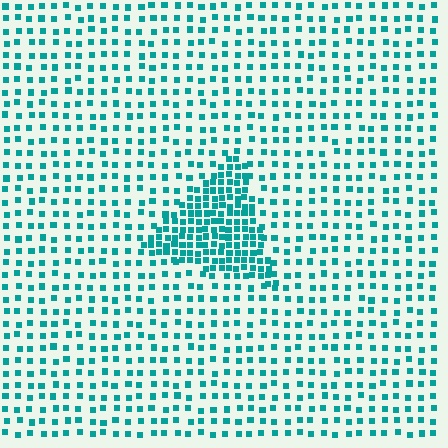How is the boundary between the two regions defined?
The boundary is defined by a change in element density (approximately 2.5x ratio). All elements are the same color, size, and shape.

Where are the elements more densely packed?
The elements are more densely packed inside the triangle boundary.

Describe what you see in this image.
The image contains small teal elements arranged at two different densities. A triangle-shaped region is visible where the elements are more densely packed than the surrounding area.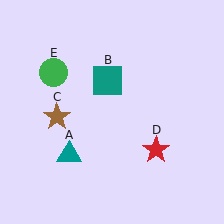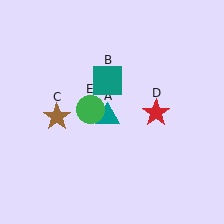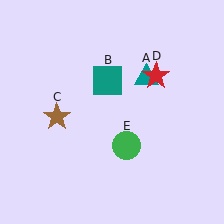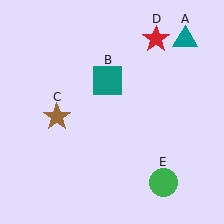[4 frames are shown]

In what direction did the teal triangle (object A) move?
The teal triangle (object A) moved up and to the right.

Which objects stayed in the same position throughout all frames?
Teal square (object B) and brown star (object C) remained stationary.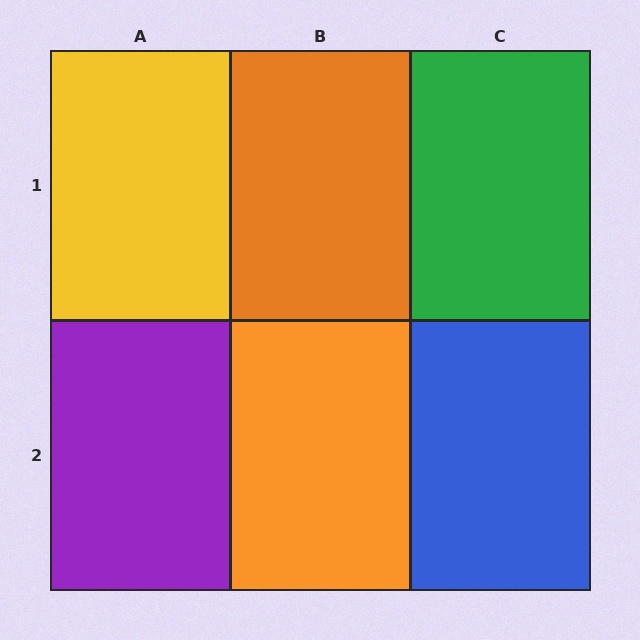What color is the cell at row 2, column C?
Blue.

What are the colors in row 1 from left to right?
Yellow, orange, green.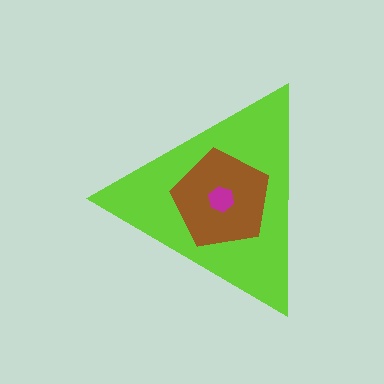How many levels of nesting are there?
3.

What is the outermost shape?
The lime triangle.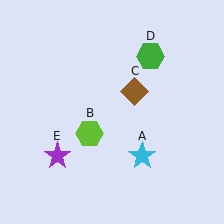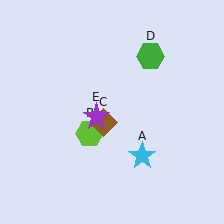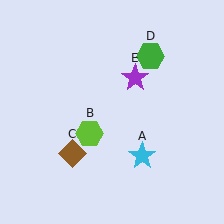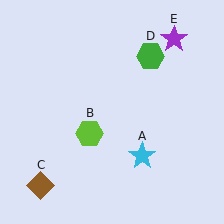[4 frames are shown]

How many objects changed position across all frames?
2 objects changed position: brown diamond (object C), purple star (object E).